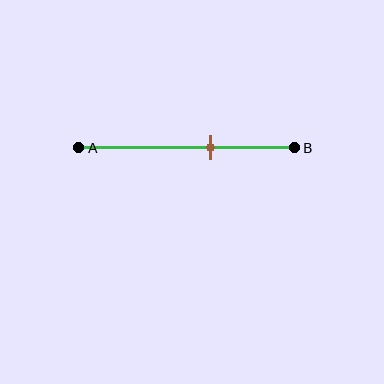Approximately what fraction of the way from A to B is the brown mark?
The brown mark is approximately 60% of the way from A to B.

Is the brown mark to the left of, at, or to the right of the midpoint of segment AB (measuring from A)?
The brown mark is to the right of the midpoint of segment AB.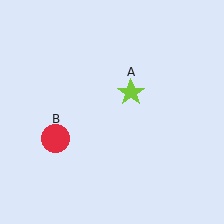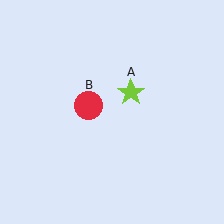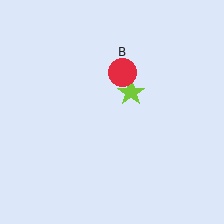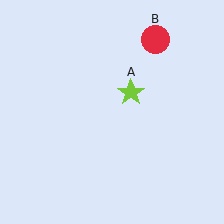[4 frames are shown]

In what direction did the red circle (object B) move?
The red circle (object B) moved up and to the right.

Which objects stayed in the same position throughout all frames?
Lime star (object A) remained stationary.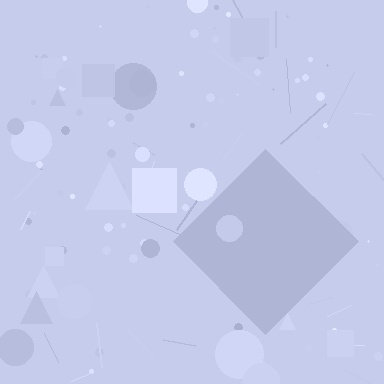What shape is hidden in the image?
A diamond is hidden in the image.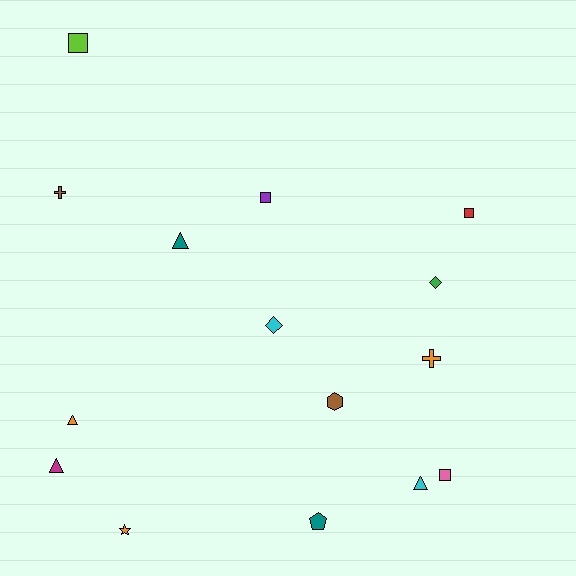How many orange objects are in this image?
There are 3 orange objects.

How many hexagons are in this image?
There is 1 hexagon.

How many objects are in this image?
There are 15 objects.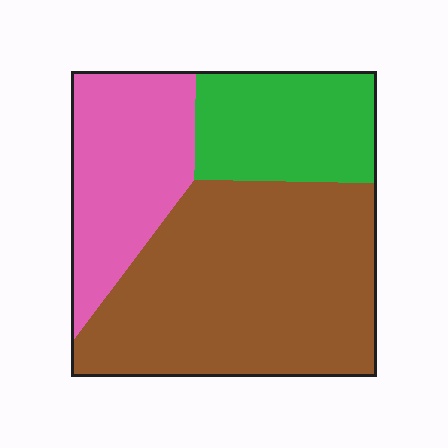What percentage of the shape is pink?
Pink takes up about one quarter (1/4) of the shape.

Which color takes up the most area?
Brown, at roughly 55%.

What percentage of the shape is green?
Green takes up less than a quarter of the shape.